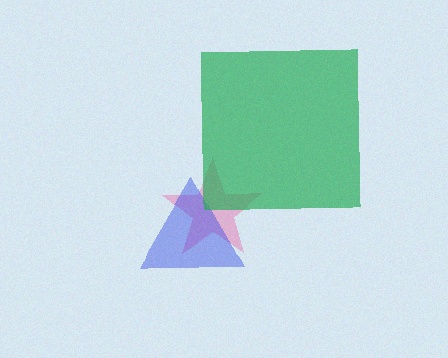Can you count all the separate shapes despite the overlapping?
Yes, there are 3 separate shapes.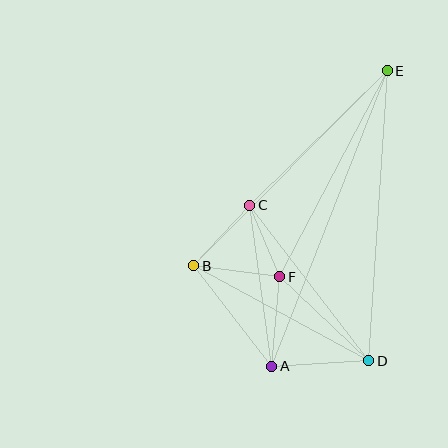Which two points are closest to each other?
Points C and F are closest to each other.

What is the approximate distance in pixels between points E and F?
The distance between E and F is approximately 233 pixels.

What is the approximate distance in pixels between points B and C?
The distance between B and C is approximately 82 pixels.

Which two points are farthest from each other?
Points A and E are farthest from each other.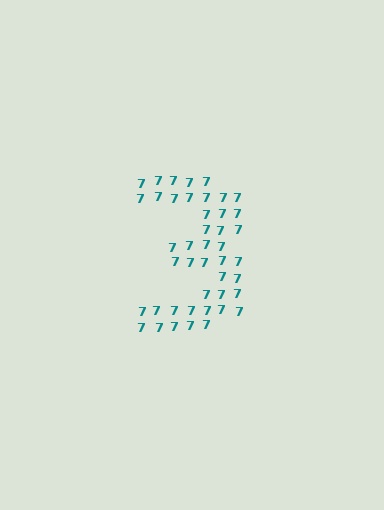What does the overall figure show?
The overall figure shows the digit 3.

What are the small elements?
The small elements are digit 7's.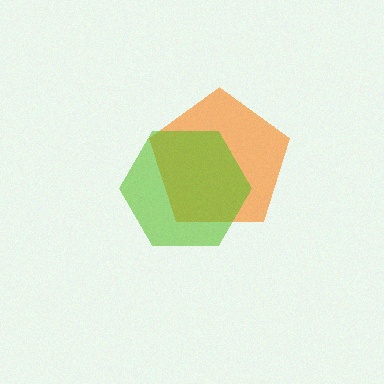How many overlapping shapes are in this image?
There are 2 overlapping shapes in the image.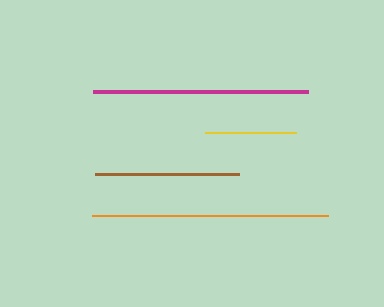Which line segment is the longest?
The orange line is the longest at approximately 237 pixels.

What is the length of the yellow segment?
The yellow segment is approximately 91 pixels long.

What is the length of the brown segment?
The brown segment is approximately 144 pixels long.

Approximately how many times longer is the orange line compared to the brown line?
The orange line is approximately 1.6 times the length of the brown line.